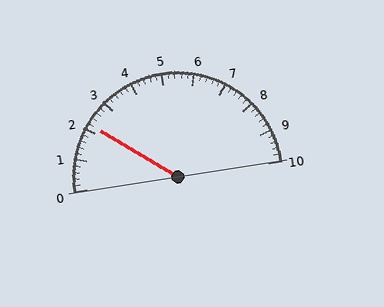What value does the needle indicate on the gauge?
The needle indicates approximately 2.2.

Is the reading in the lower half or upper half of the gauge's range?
The reading is in the lower half of the range (0 to 10).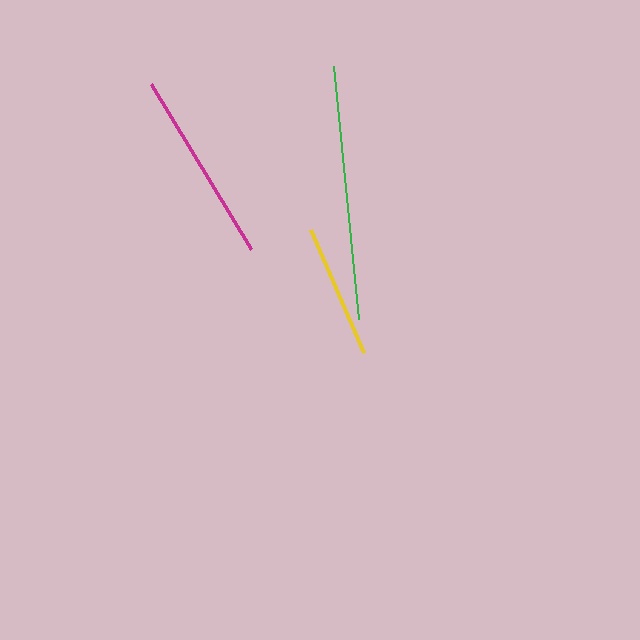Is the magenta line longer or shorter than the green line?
The green line is longer than the magenta line.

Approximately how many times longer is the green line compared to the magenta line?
The green line is approximately 1.3 times the length of the magenta line.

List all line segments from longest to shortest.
From longest to shortest: green, magenta, yellow.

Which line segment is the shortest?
The yellow line is the shortest at approximately 134 pixels.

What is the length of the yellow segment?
The yellow segment is approximately 134 pixels long.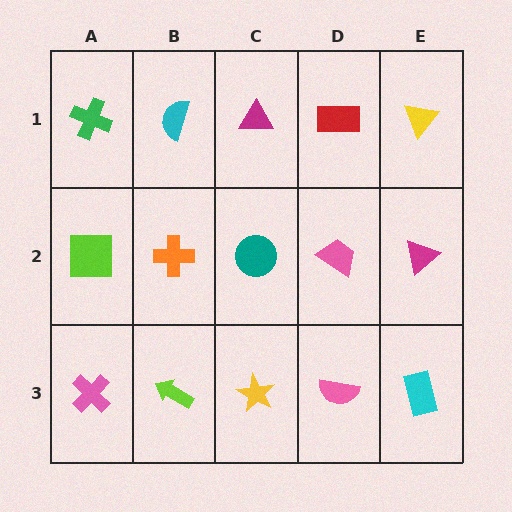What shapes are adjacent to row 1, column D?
A pink trapezoid (row 2, column D), a magenta triangle (row 1, column C), a yellow triangle (row 1, column E).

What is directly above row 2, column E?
A yellow triangle.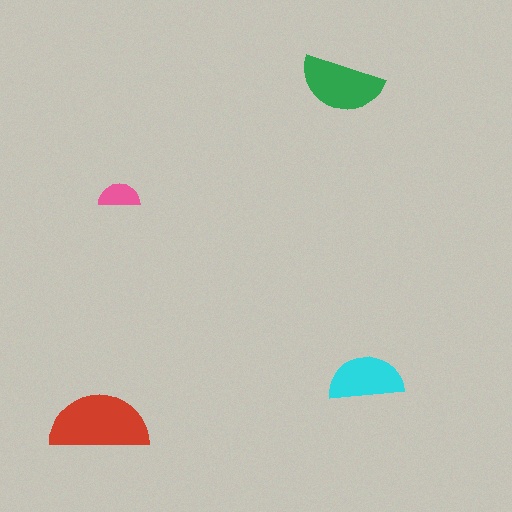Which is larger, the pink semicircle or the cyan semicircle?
The cyan one.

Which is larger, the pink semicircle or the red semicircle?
The red one.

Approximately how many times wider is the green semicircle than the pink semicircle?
About 2 times wider.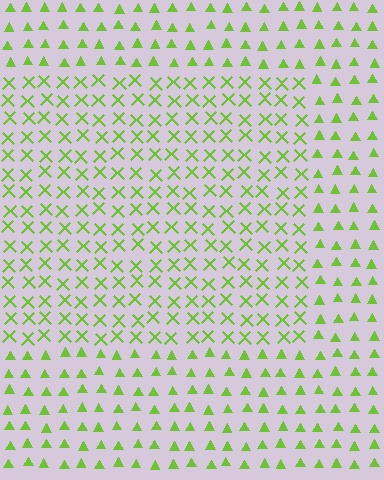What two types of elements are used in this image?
The image uses X marks inside the rectangle region and triangles outside it.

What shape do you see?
I see a rectangle.